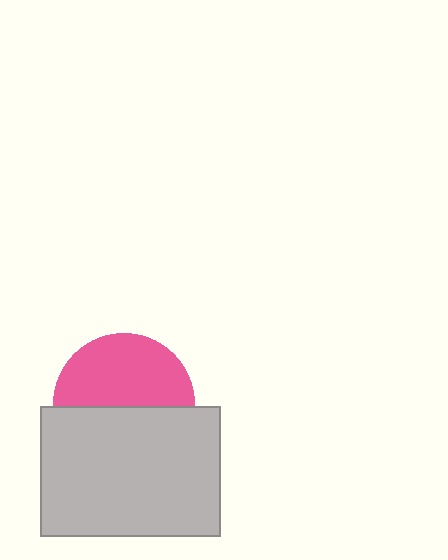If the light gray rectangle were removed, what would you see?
You would see the complete pink circle.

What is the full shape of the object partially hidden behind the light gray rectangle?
The partially hidden object is a pink circle.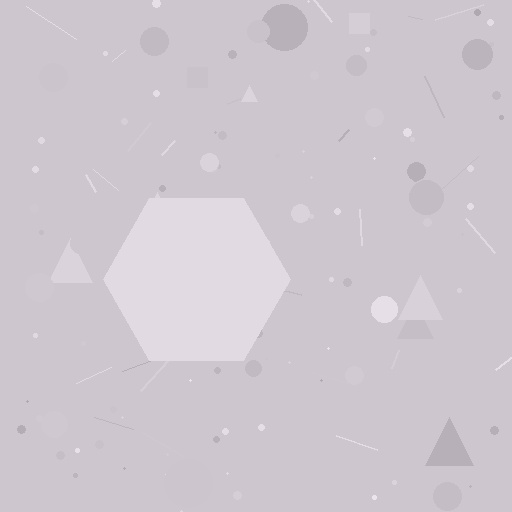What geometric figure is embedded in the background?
A hexagon is embedded in the background.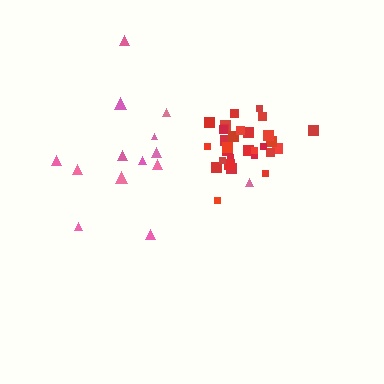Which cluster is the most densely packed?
Red.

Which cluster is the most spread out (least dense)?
Pink.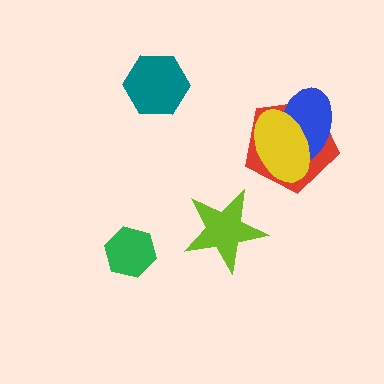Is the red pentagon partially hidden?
Yes, it is partially covered by another shape.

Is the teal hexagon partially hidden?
No, no other shape covers it.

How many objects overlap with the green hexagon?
0 objects overlap with the green hexagon.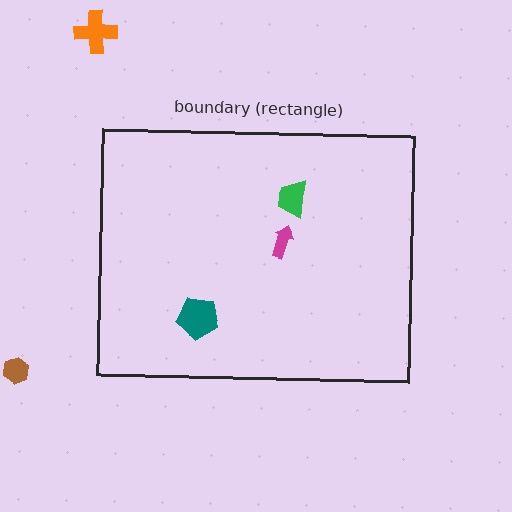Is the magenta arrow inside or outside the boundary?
Inside.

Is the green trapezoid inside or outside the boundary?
Inside.